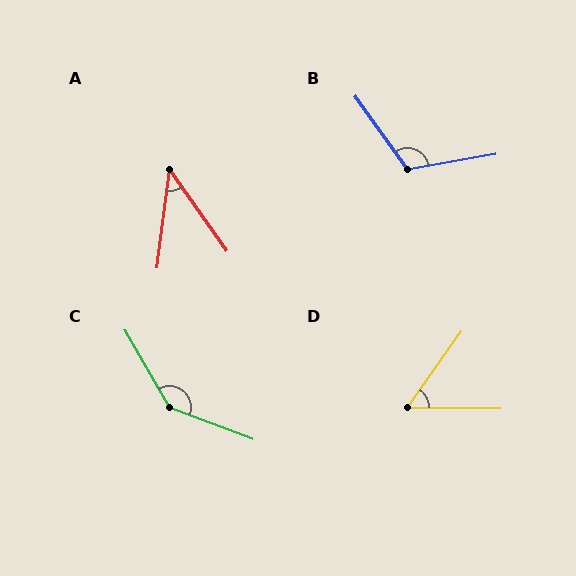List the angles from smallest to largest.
A (42°), D (55°), B (115°), C (141°).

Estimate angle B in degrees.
Approximately 115 degrees.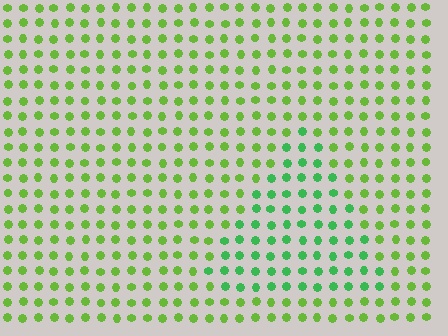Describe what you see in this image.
The image is filled with small lime elements in a uniform arrangement. A triangle-shaped region is visible where the elements are tinted to a slightly different hue, forming a subtle color boundary.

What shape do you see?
I see a triangle.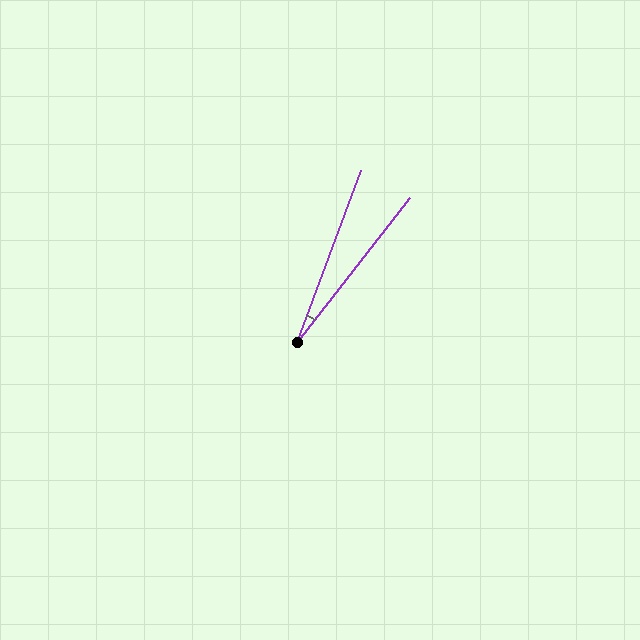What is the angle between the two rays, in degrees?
Approximately 17 degrees.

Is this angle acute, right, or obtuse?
It is acute.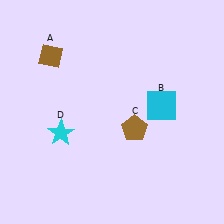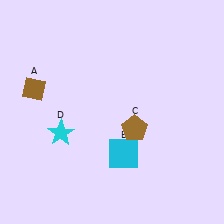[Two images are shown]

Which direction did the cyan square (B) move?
The cyan square (B) moved down.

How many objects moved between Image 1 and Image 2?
2 objects moved between the two images.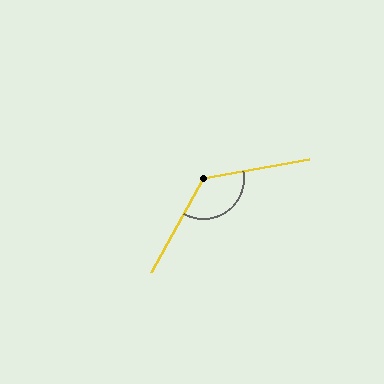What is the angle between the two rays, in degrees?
Approximately 129 degrees.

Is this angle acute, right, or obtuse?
It is obtuse.